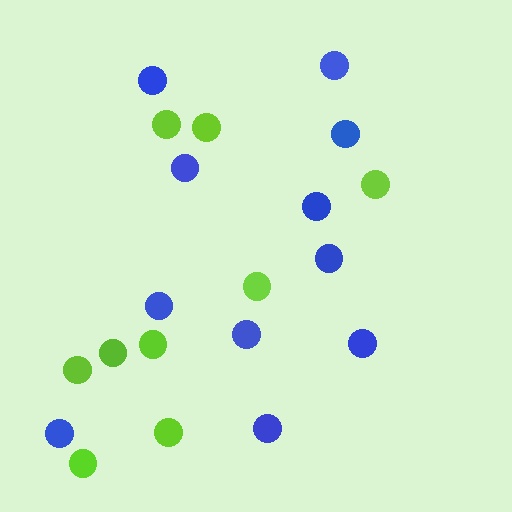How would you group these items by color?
There are 2 groups: one group of blue circles (11) and one group of lime circles (9).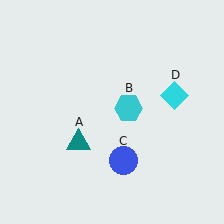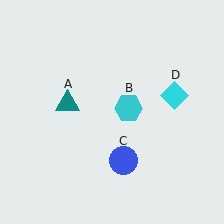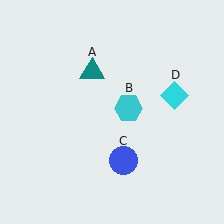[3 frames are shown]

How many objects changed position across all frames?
1 object changed position: teal triangle (object A).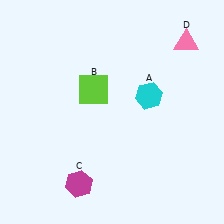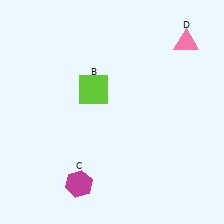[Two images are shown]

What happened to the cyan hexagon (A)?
The cyan hexagon (A) was removed in Image 2. It was in the top-right area of Image 1.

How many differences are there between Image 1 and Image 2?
There is 1 difference between the two images.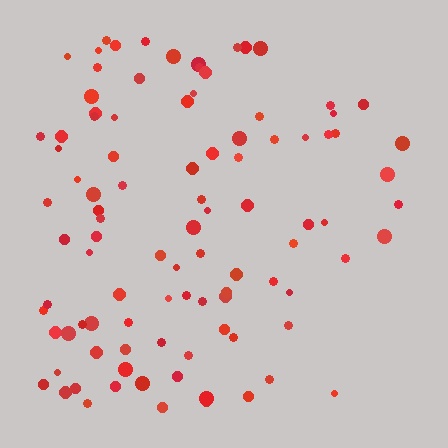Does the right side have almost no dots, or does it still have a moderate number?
Still a moderate number, just noticeably fewer than the left.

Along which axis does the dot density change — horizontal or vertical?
Horizontal.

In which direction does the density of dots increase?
From right to left, with the left side densest.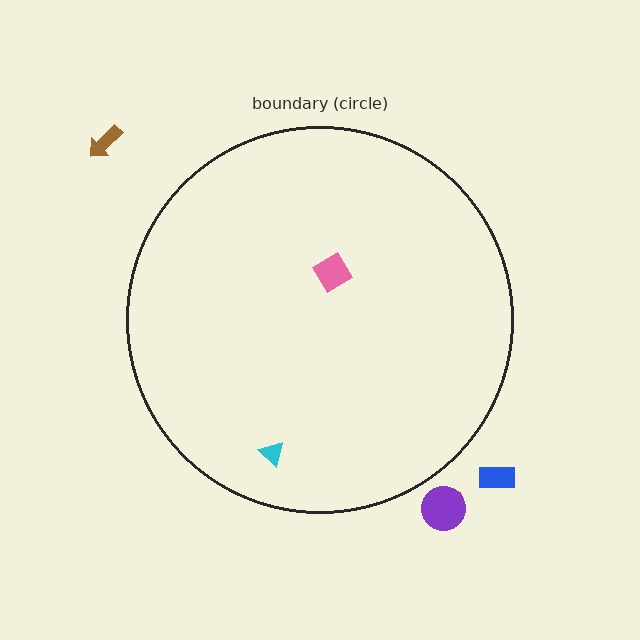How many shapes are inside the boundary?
2 inside, 4 outside.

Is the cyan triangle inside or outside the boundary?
Inside.